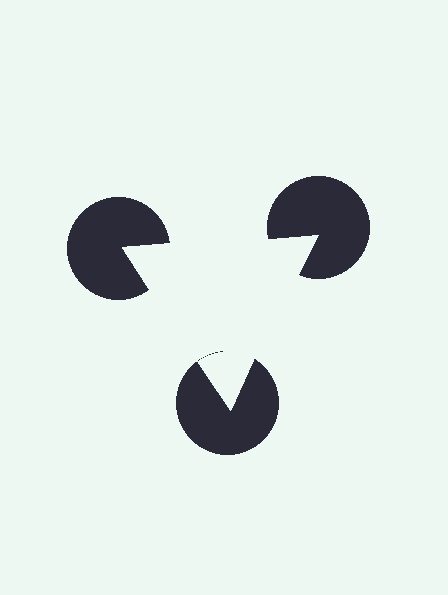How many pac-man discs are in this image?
There are 3 — one at each vertex of the illusory triangle.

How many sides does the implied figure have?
3 sides.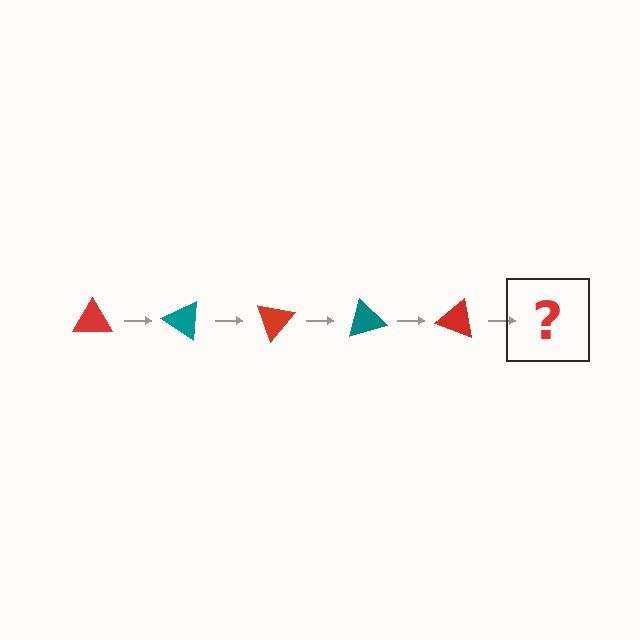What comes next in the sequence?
The next element should be a teal triangle, rotated 175 degrees from the start.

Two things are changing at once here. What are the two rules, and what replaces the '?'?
The two rules are that it rotates 35 degrees each step and the color cycles through red and teal. The '?' should be a teal triangle, rotated 175 degrees from the start.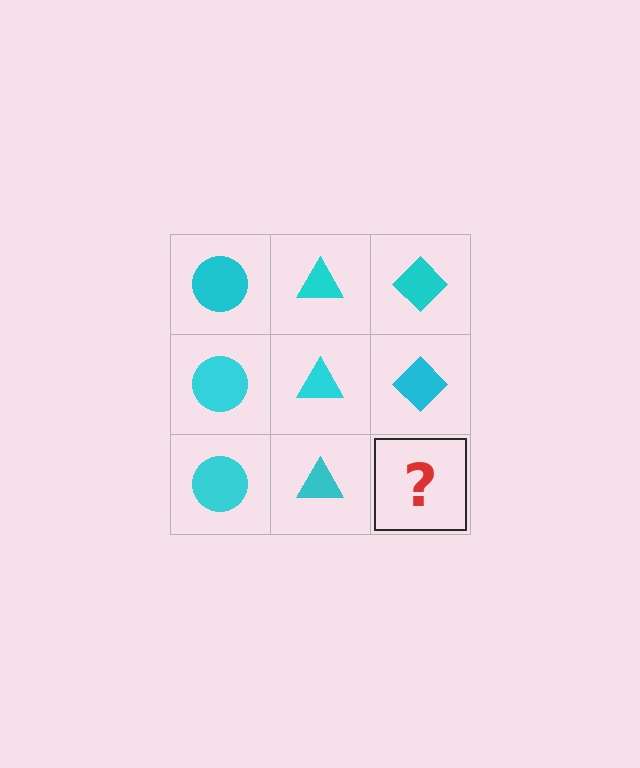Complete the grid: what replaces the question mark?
The question mark should be replaced with a cyan diamond.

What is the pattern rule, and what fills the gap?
The rule is that each column has a consistent shape. The gap should be filled with a cyan diamond.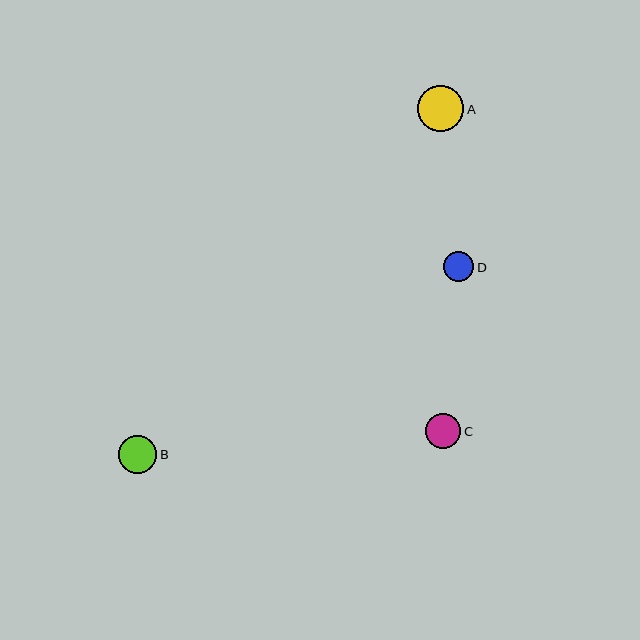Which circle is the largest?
Circle A is the largest with a size of approximately 46 pixels.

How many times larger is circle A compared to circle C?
Circle A is approximately 1.3 times the size of circle C.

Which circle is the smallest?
Circle D is the smallest with a size of approximately 30 pixels.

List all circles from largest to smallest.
From largest to smallest: A, B, C, D.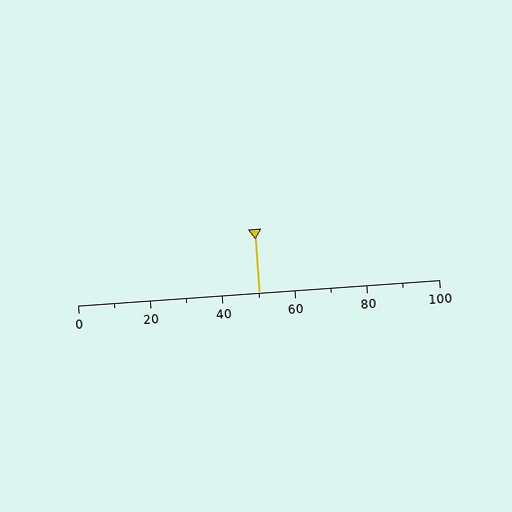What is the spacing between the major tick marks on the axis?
The major ticks are spaced 20 apart.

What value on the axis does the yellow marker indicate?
The marker indicates approximately 50.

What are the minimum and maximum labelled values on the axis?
The axis runs from 0 to 100.